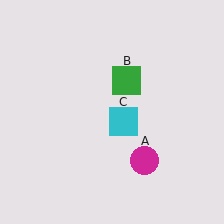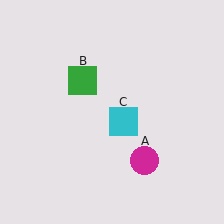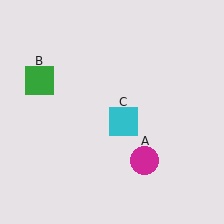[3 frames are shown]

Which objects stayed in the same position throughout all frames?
Magenta circle (object A) and cyan square (object C) remained stationary.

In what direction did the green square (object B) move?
The green square (object B) moved left.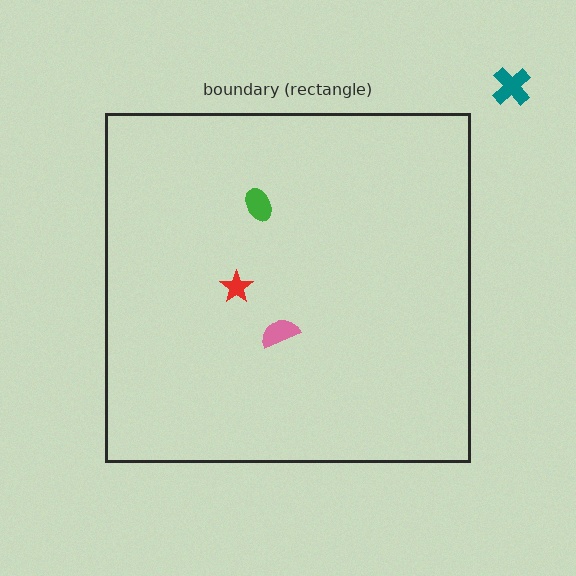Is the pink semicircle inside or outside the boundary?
Inside.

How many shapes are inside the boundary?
3 inside, 1 outside.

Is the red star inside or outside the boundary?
Inside.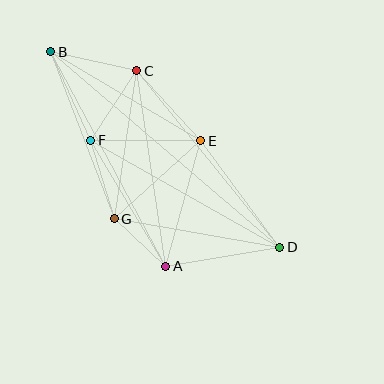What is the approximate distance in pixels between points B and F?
The distance between B and F is approximately 97 pixels.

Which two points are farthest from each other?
Points B and D are farthest from each other.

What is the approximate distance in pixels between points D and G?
The distance between D and G is approximately 168 pixels.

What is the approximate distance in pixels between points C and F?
The distance between C and F is approximately 83 pixels.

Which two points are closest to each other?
Points A and G are closest to each other.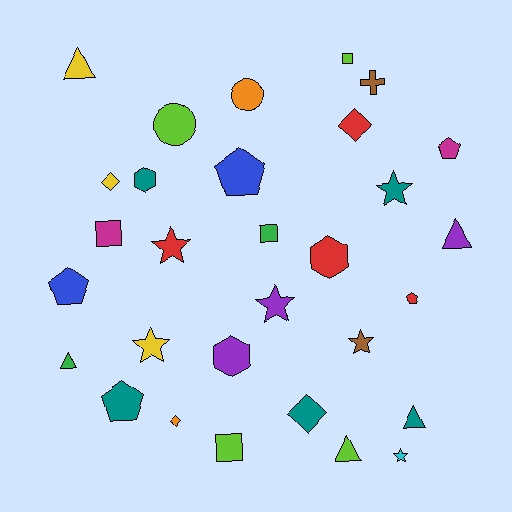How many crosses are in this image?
There is 1 cross.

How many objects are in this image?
There are 30 objects.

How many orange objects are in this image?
There are 2 orange objects.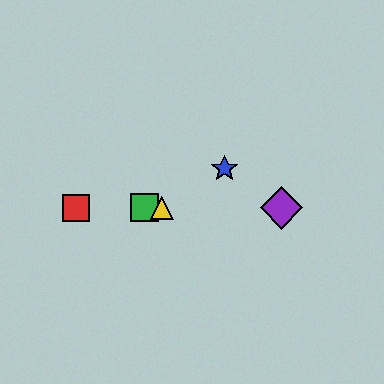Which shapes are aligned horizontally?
The red square, the green square, the yellow triangle, the purple diamond are aligned horizontally.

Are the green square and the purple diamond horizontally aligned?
Yes, both are at y≈208.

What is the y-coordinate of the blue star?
The blue star is at y≈169.